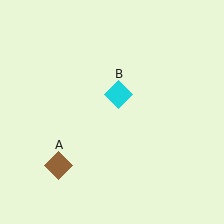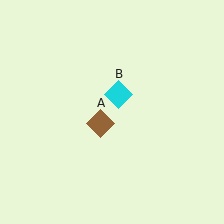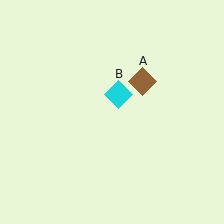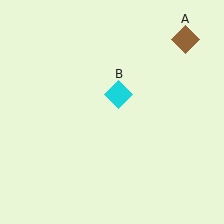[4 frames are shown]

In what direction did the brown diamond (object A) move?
The brown diamond (object A) moved up and to the right.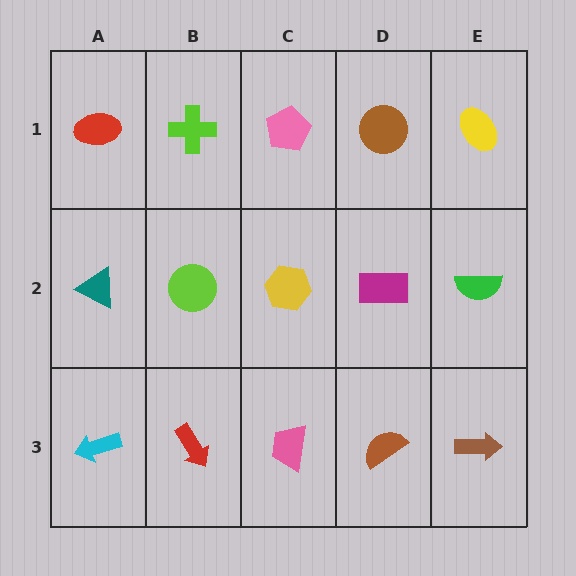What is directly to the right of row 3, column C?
A brown semicircle.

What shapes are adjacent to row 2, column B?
A lime cross (row 1, column B), a red arrow (row 3, column B), a teal triangle (row 2, column A), a yellow hexagon (row 2, column C).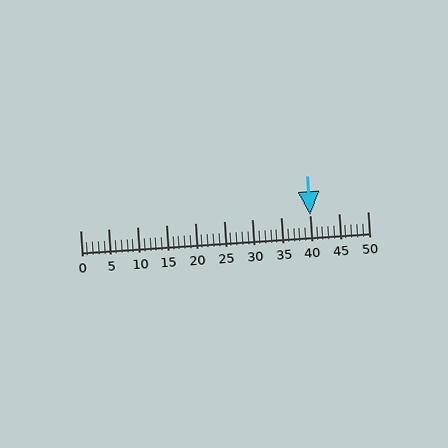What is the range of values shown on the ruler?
The ruler shows values from 0 to 50.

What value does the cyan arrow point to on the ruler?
The cyan arrow points to approximately 40.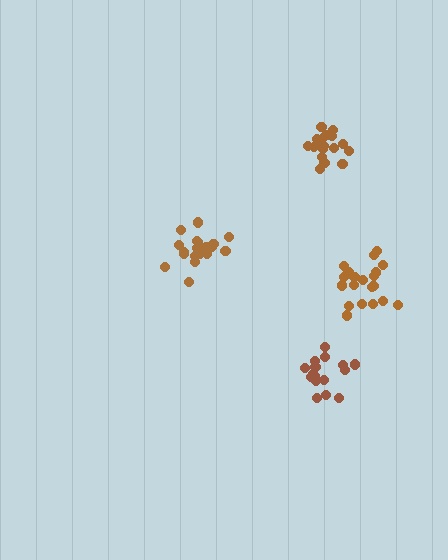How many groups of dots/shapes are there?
There are 4 groups.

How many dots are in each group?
Group 1: 17 dots, Group 2: 21 dots, Group 3: 16 dots, Group 4: 19 dots (73 total).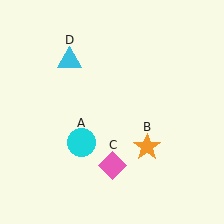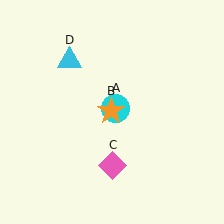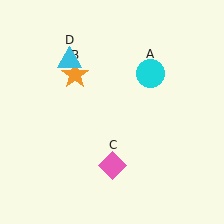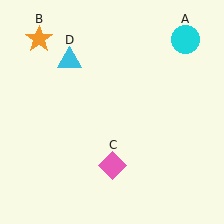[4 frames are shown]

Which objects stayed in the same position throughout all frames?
Pink diamond (object C) and cyan triangle (object D) remained stationary.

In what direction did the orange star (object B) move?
The orange star (object B) moved up and to the left.